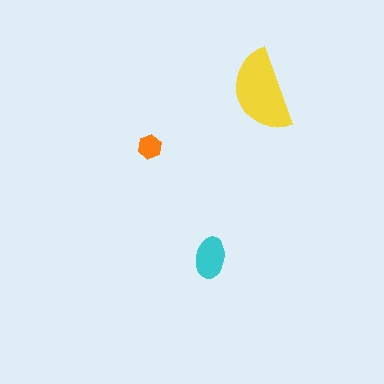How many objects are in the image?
There are 3 objects in the image.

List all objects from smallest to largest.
The orange hexagon, the cyan ellipse, the yellow semicircle.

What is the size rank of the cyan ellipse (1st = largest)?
2nd.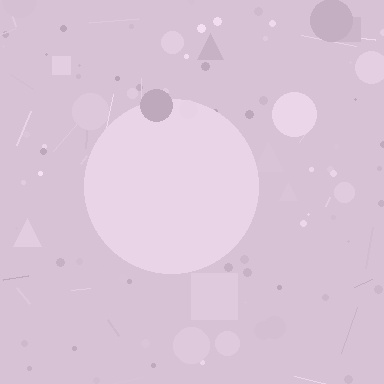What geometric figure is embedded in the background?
A circle is embedded in the background.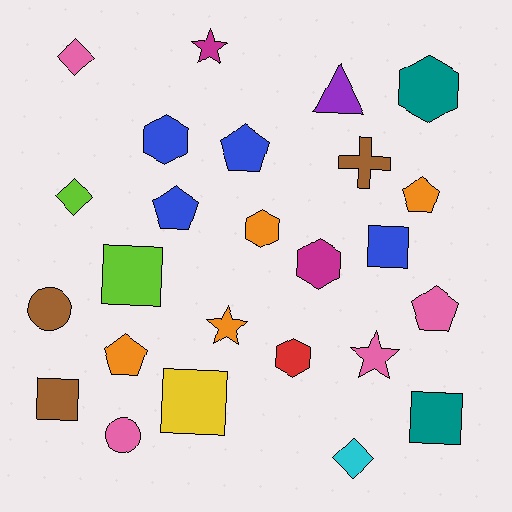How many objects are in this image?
There are 25 objects.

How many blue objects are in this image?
There are 4 blue objects.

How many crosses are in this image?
There is 1 cross.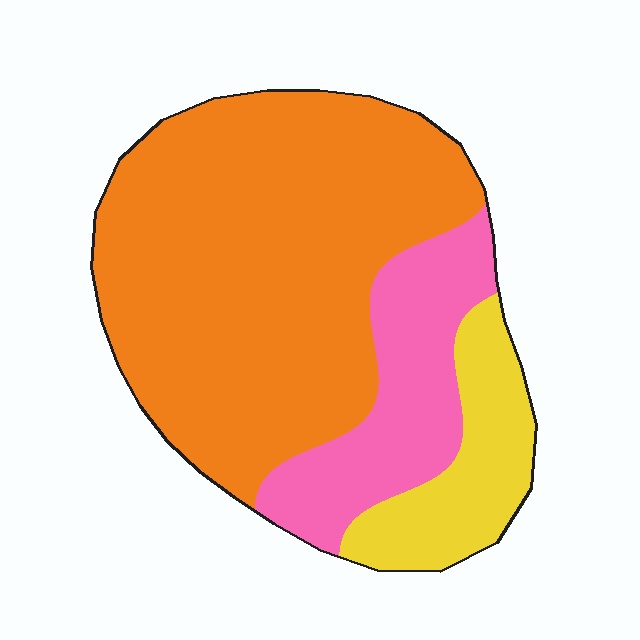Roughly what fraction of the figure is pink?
Pink covers roughly 20% of the figure.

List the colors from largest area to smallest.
From largest to smallest: orange, pink, yellow.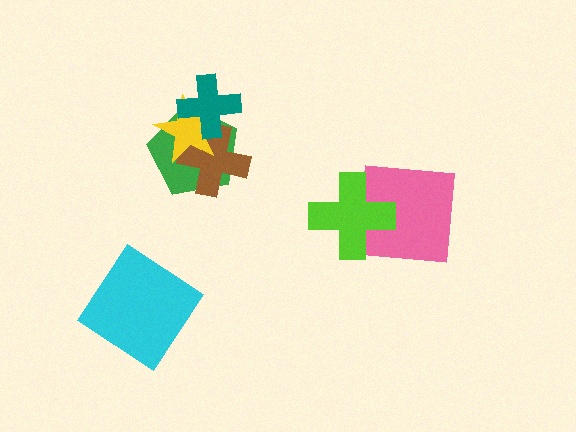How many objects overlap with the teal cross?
3 objects overlap with the teal cross.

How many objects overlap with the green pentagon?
3 objects overlap with the green pentagon.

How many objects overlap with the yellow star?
3 objects overlap with the yellow star.